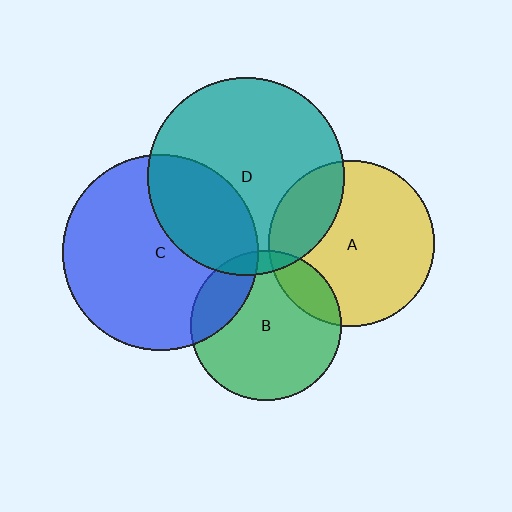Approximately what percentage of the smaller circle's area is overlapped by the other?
Approximately 10%.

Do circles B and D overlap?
Yes.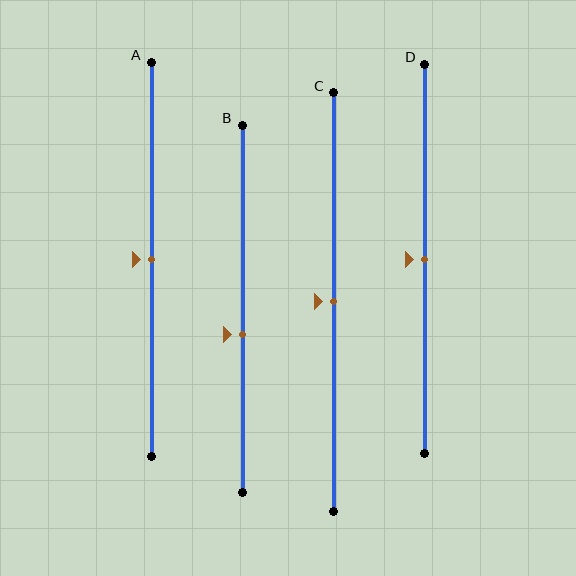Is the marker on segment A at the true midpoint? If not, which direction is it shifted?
Yes, the marker on segment A is at the true midpoint.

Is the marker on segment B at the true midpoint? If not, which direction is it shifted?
No, the marker on segment B is shifted downward by about 7% of the segment length.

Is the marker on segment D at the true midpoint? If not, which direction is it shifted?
Yes, the marker on segment D is at the true midpoint.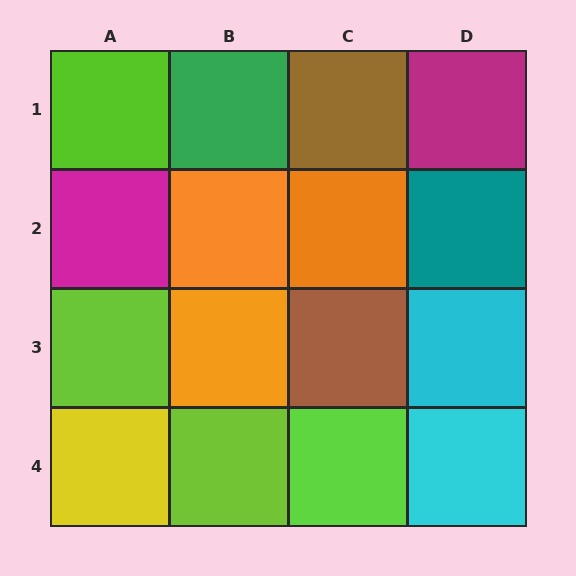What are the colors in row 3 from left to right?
Lime, orange, brown, cyan.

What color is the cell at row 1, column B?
Green.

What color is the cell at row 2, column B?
Orange.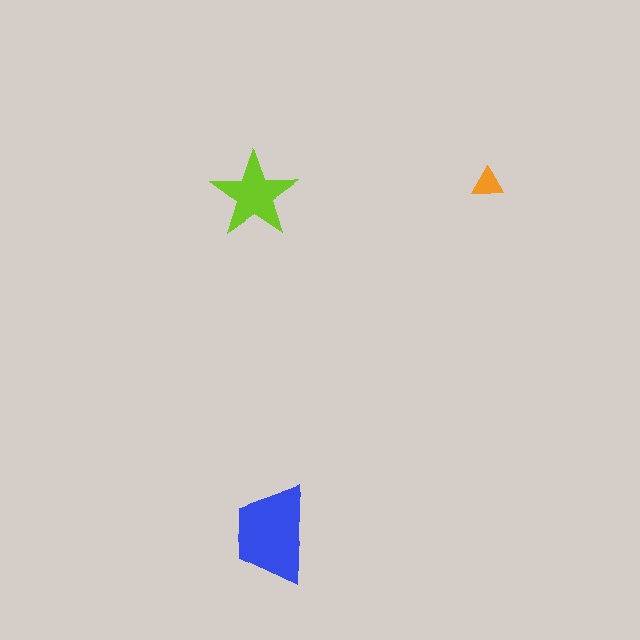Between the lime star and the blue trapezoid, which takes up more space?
The blue trapezoid.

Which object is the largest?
The blue trapezoid.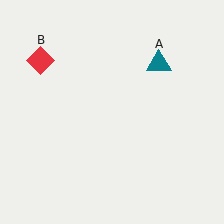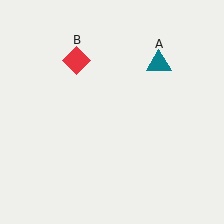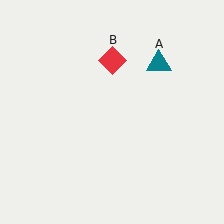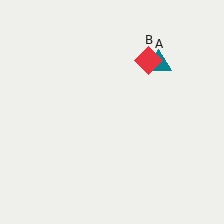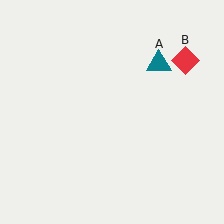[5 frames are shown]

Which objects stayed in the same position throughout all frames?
Teal triangle (object A) remained stationary.